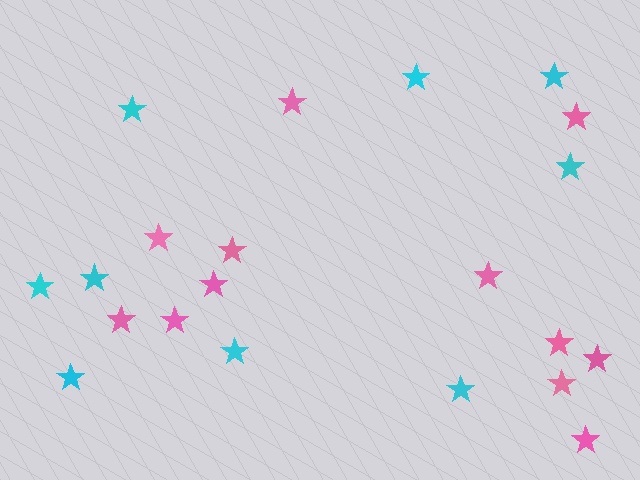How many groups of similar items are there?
There are 2 groups: one group of cyan stars (9) and one group of pink stars (12).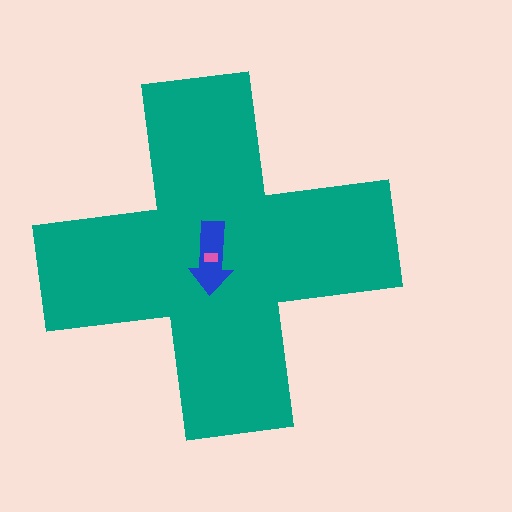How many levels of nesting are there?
3.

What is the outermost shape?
The teal cross.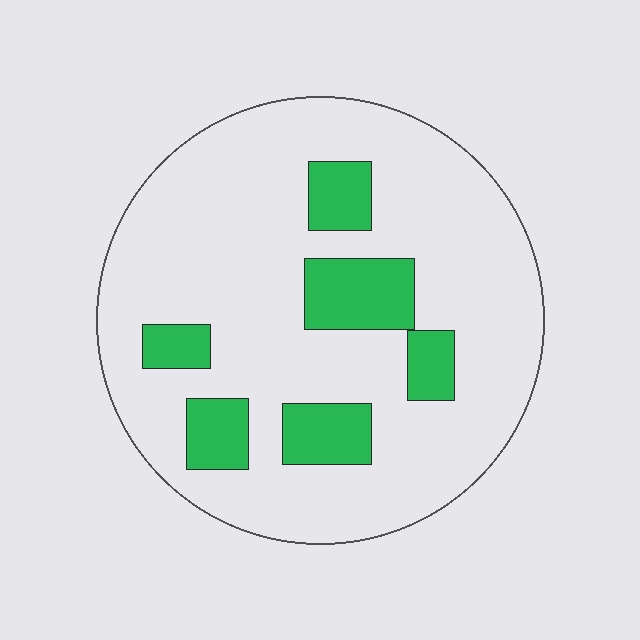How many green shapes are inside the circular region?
6.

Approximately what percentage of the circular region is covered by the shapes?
Approximately 20%.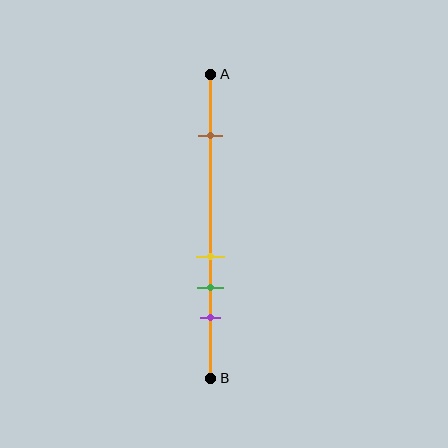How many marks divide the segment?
There are 4 marks dividing the segment.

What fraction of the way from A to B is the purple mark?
The purple mark is approximately 80% (0.8) of the way from A to B.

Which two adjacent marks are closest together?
The yellow and green marks are the closest adjacent pair.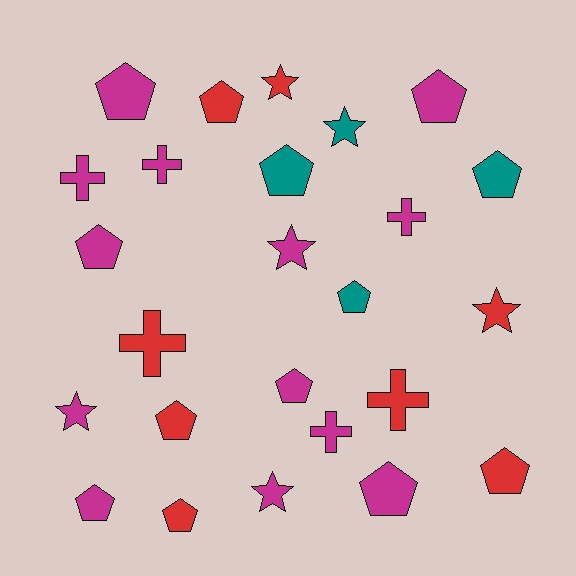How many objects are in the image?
There are 25 objects.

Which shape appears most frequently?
Pentagon, with 13 objects.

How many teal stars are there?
There is 1 teal star.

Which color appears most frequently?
Magenta, with 13 objects.